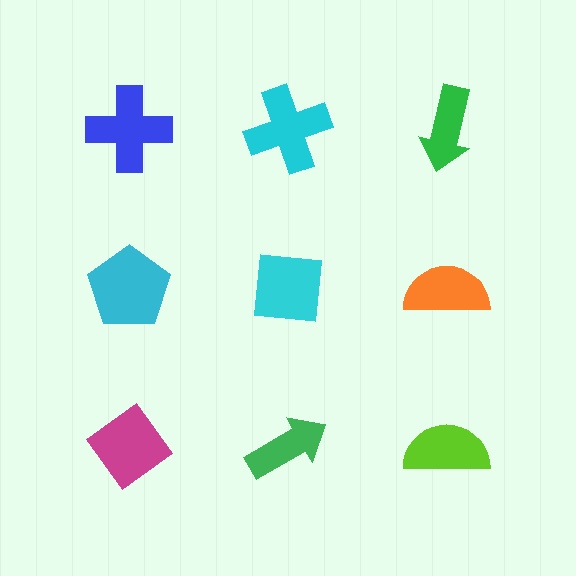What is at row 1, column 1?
A blue cross.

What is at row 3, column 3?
A lime semicircle.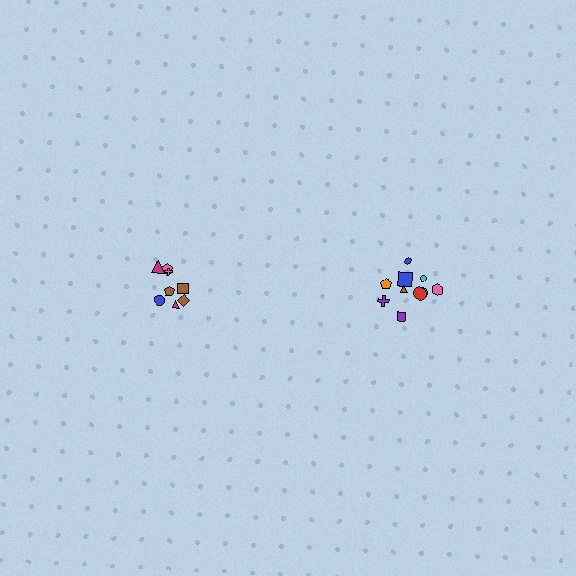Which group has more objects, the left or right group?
The right group.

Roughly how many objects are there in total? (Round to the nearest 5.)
Roughly 20 objects in total.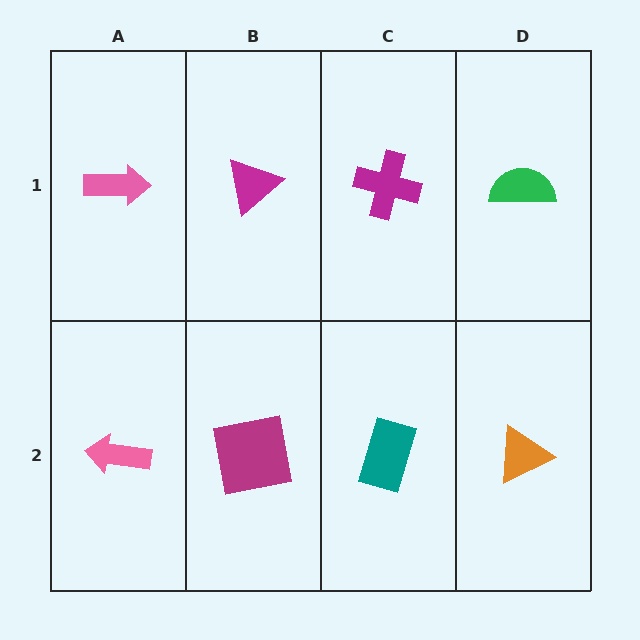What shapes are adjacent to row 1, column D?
An orange triangle (row 2, column D), a magenta cross (row 1, column C).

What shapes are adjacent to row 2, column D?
A green semicircle (row 1, column D), a teal rectangle (row 2, column C).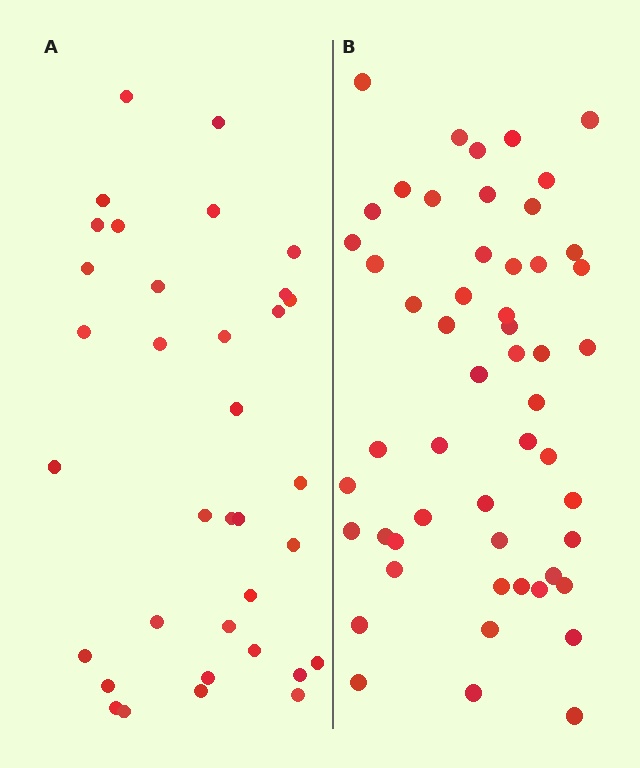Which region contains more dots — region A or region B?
Region B (the right region) has more dots.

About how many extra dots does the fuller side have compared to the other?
Region B has approximately 20 more dots than region A.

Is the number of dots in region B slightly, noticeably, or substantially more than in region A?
Region B has substantially more. The ratio is roughly 1.5 to 1.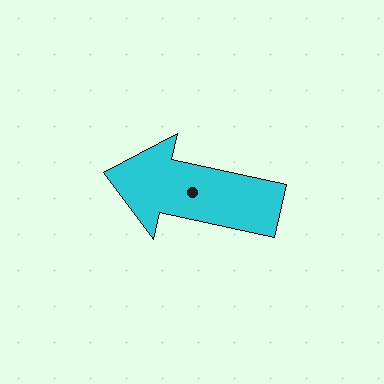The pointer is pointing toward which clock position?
Roughly 9 o'clock.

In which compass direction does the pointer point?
West.